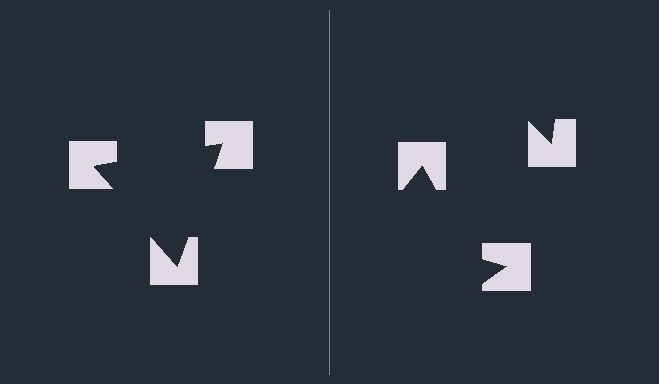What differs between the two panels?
The notched squares are positioned identically on both sides; only the wedge orientations differ. On the left they align to a triangle; on the right they are misaligned.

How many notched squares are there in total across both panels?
6 — 3 on each side.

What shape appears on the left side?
An illusory triangle.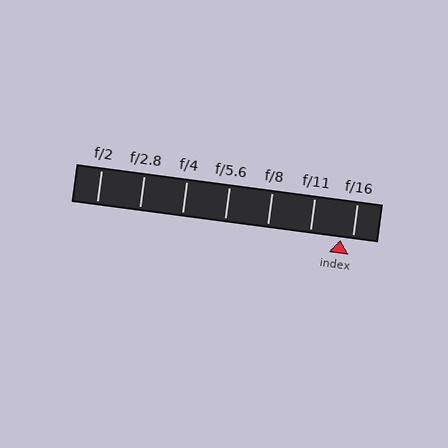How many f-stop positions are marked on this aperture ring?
There are 7 f-stop positions marked.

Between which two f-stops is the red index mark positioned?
The index mark is between f/11 and f/16.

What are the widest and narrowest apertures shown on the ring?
The widest aperture shown is f/2 and the narrowest is f/16.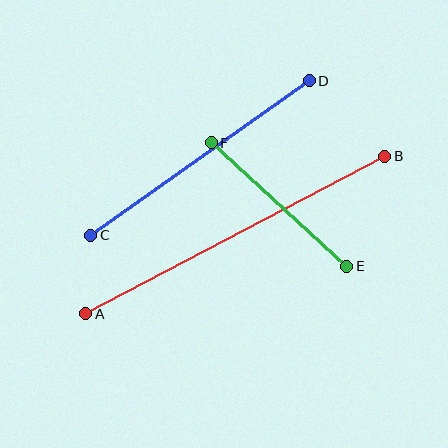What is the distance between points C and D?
The distance is approximately 267 pixels.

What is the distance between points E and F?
The distance is approximately 184 pixels.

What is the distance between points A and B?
The distance is approximately 338 pixels.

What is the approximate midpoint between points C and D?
The midpoint is at approximately (200, 158) pixels.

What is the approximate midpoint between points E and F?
The midpoint is at approximately (279, 204) pixels.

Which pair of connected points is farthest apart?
Points A and B are farthest apart.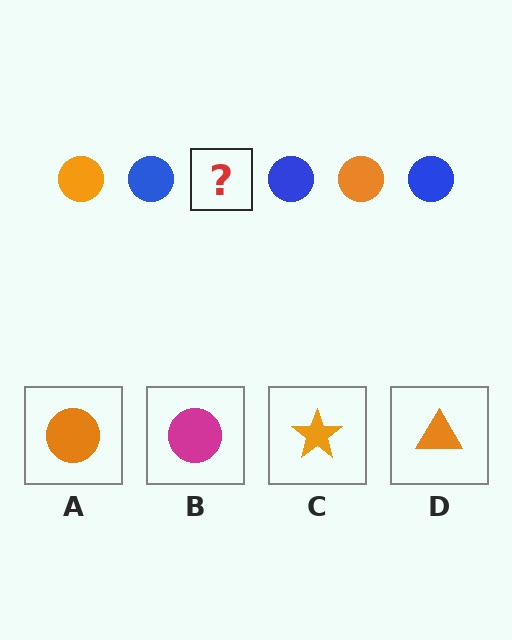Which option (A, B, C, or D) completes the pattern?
A.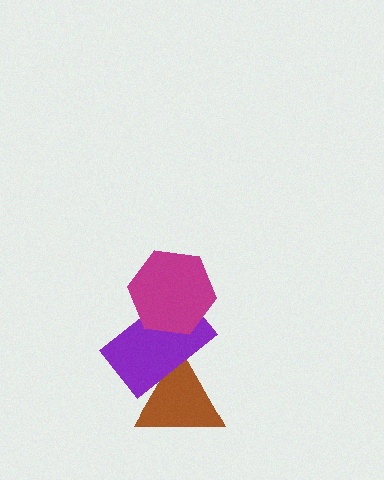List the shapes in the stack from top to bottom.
From top to bottom: the magenta hexagon, the purple rectangle, the brown triangle.